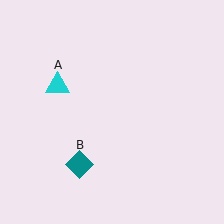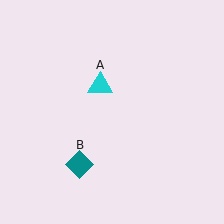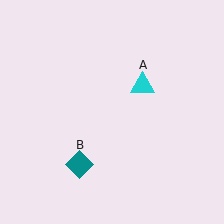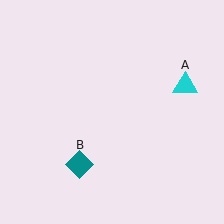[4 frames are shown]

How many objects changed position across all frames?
1 object changed position: cyan triangle (object A).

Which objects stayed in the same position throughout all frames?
Teal diamond (object B) remained stationary.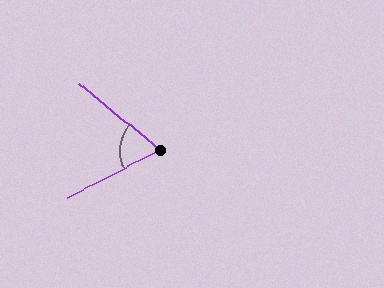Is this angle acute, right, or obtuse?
It is acute.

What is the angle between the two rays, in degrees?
Approximately 66 degrees.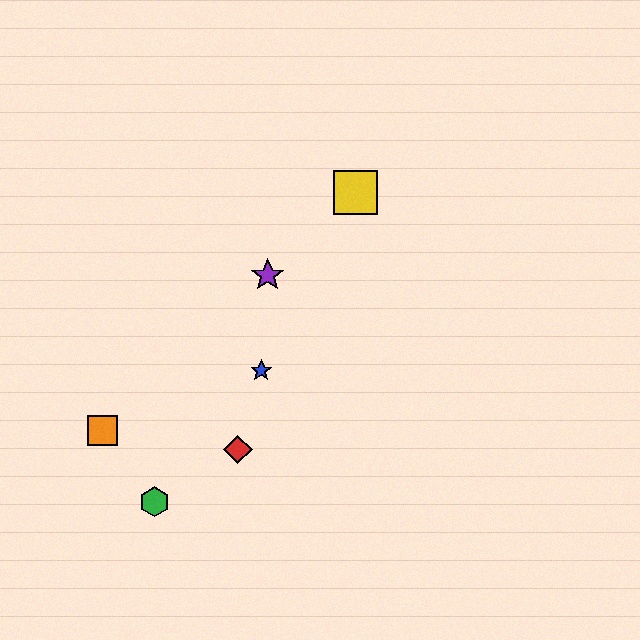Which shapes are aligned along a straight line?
The yellow square, the purple star, the orange square are aligned along a straight line.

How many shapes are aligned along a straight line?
3 shapes (the yellow square, the purple star, the orange square) are aligned along a straight line.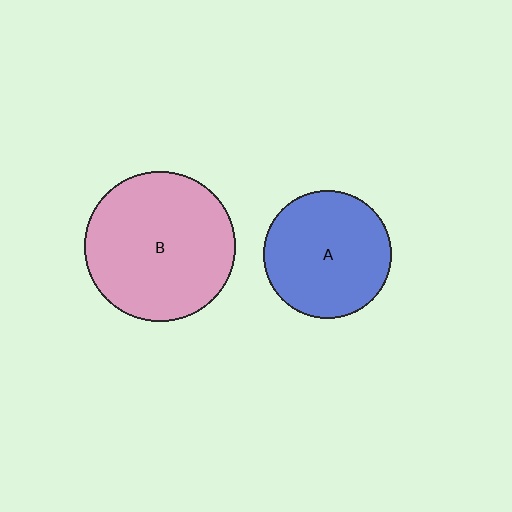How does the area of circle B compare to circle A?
Approximately 1.4 times.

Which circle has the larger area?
Circle B (pink).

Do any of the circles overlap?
No, none of the circles overlap.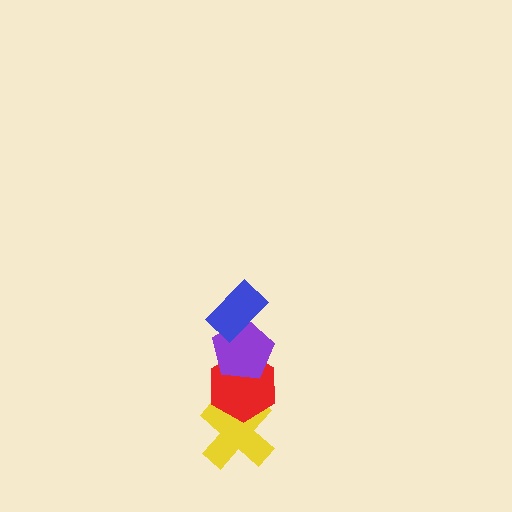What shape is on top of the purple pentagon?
The blue rectangle is on top of the purple pentagon.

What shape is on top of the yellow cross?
The red hexagon is on top of the yellow cross.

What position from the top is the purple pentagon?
The purple pentagon is 2nd from the top.